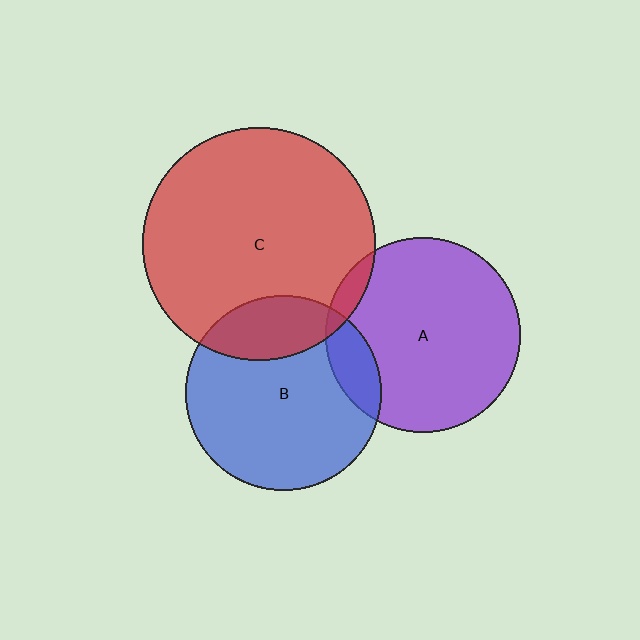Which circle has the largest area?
Circle C (red).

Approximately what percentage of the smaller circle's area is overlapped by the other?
Approximately 15%.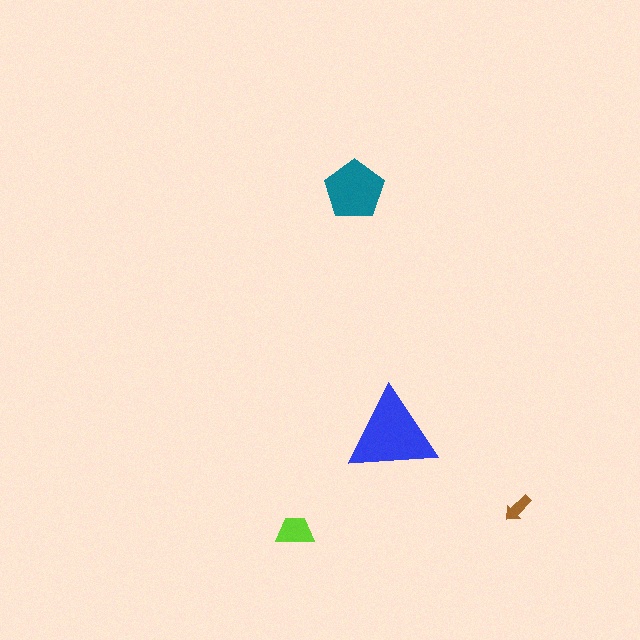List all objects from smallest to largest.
The brown arrow, the lime trapezoid, the teal pentagon, the blue triangle.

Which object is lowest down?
The lime trapezoid is bottommost.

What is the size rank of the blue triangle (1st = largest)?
1st.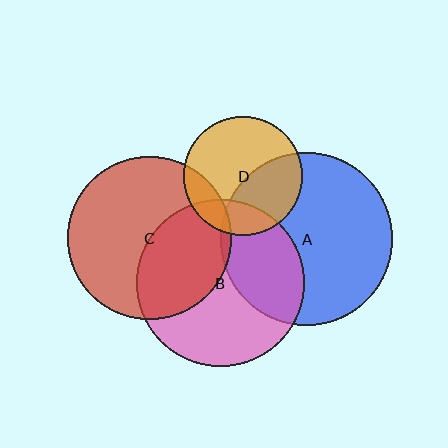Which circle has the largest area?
Circle A (blue).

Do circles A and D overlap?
Yes.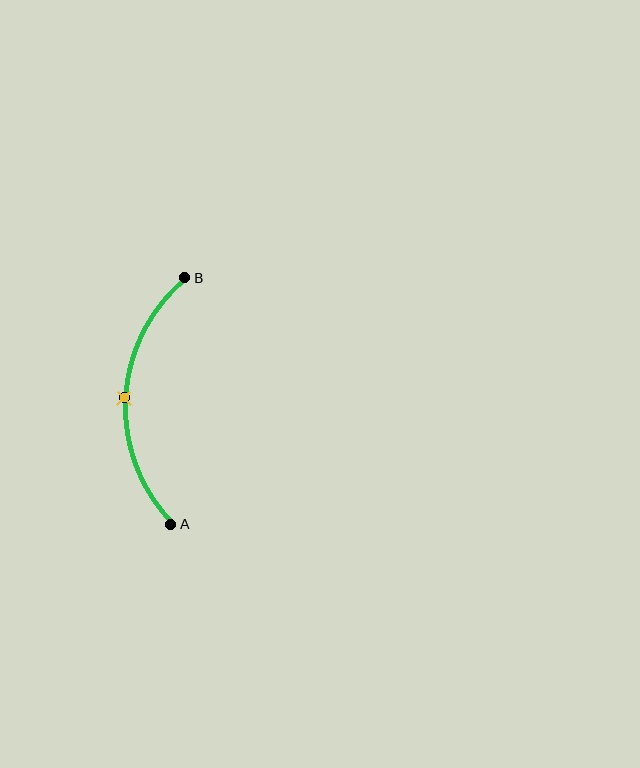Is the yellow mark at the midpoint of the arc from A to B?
Yes. The yellow mark lies on the arc at equal arc-length from both A and B — it is the arc midpoint.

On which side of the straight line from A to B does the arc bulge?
The arc bulges to the left of the straight line connecting A and B.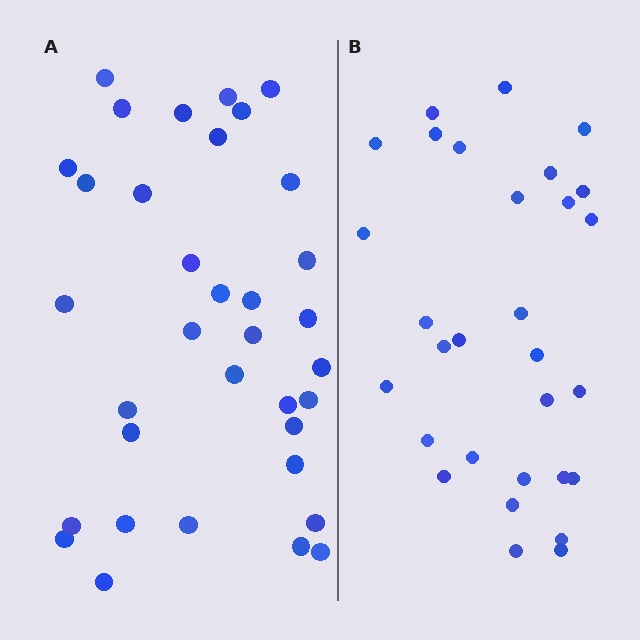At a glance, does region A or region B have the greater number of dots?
Region A (the left region) has more dots.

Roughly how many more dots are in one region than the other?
Region A has about 5 more dots than region B.